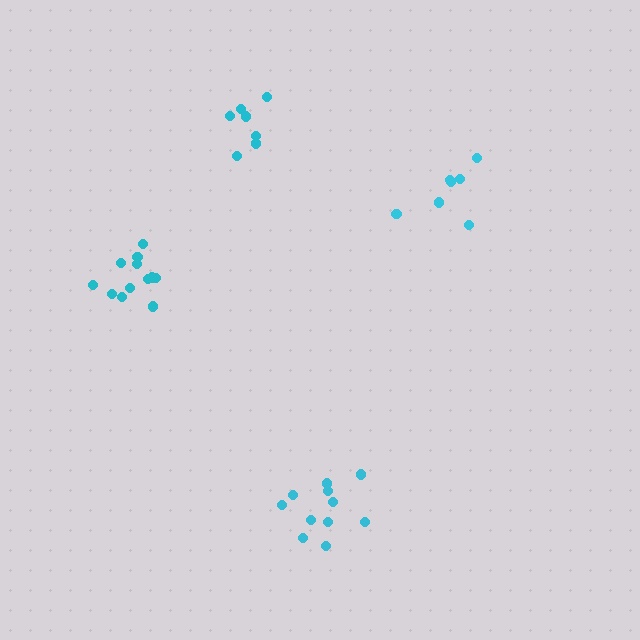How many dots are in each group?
Group 1: 12 dots, Group 2: 7 dots, Group 3: 11 dots, Group 4: 7 dots (37 total).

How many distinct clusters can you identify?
There are 4 distinct clusters.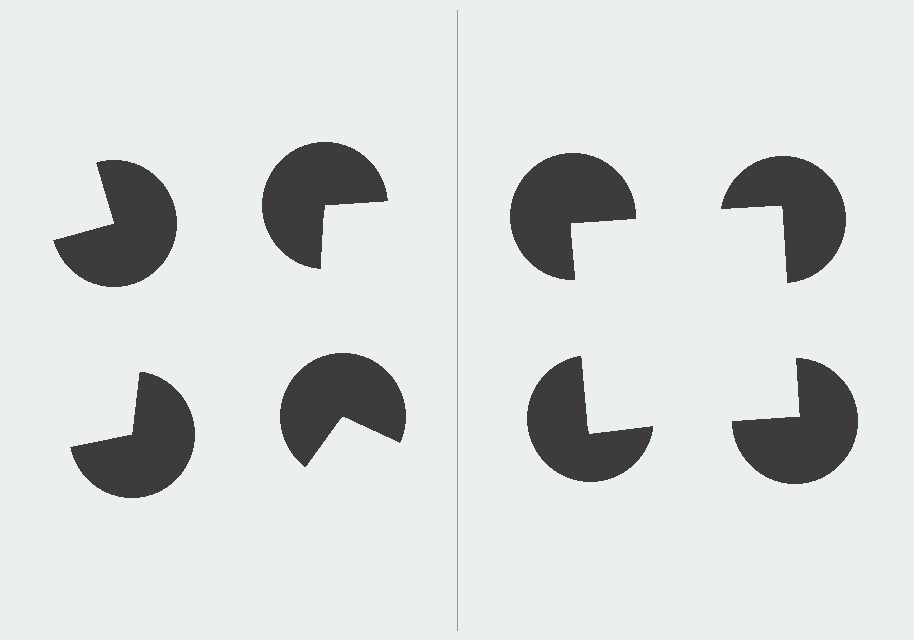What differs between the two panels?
The pac-man discs are positioned identically on both sides; only the wedge orientations differ. On the right they align to a square; on the left they are misaligned.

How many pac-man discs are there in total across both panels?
8 — 4 on each side.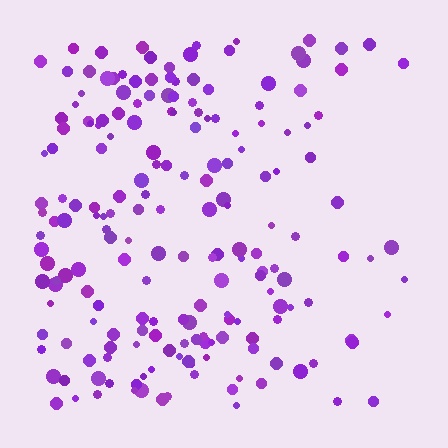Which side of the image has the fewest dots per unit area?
The right.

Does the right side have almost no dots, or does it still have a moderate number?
Still a moderate number, just noticeably fewer than the left.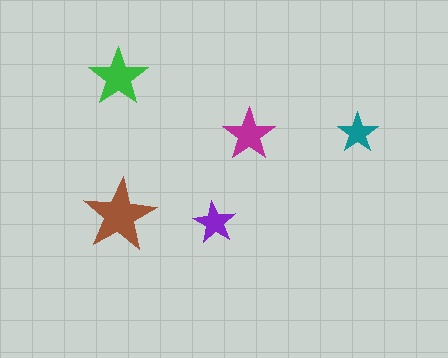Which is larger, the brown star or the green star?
The brown one.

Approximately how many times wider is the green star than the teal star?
About 1.5 times wider.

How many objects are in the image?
There are 5 objects in the image.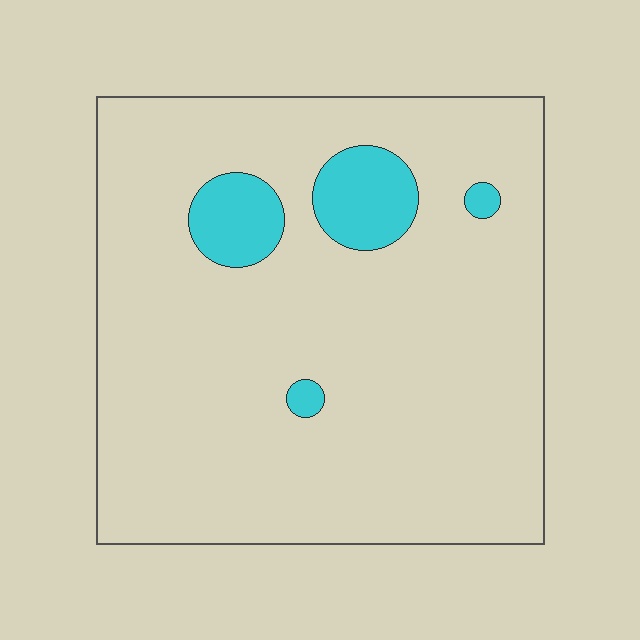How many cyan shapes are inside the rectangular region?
4.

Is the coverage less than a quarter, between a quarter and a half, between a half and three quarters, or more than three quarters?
Less than a quarter.